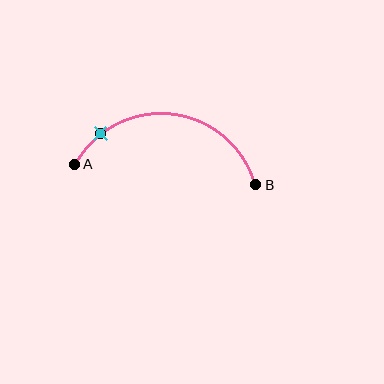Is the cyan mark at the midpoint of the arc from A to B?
No. The cyan mark lies on the arc but is closer to endpoint A. The arc midpoint would be at the point on the curve equidistant along the arc from both A and B.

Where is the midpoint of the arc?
The arc midpoint is the point on the curve farthest from the straight line joining A and B. It sits above that line.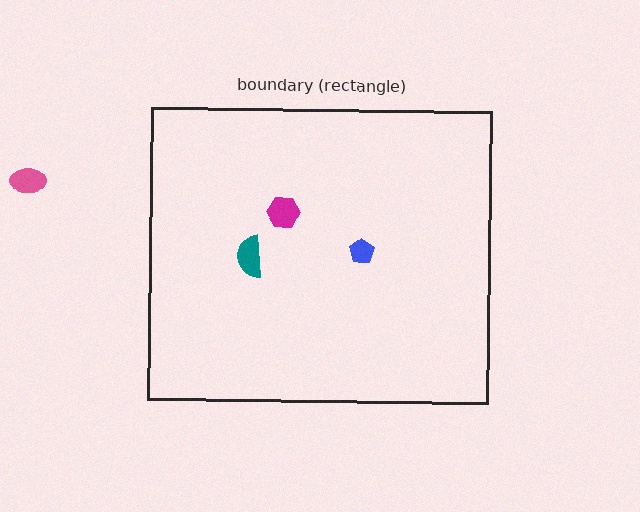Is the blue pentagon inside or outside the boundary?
Inside.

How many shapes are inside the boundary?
3 inside, 1 outside.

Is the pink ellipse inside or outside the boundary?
Outside.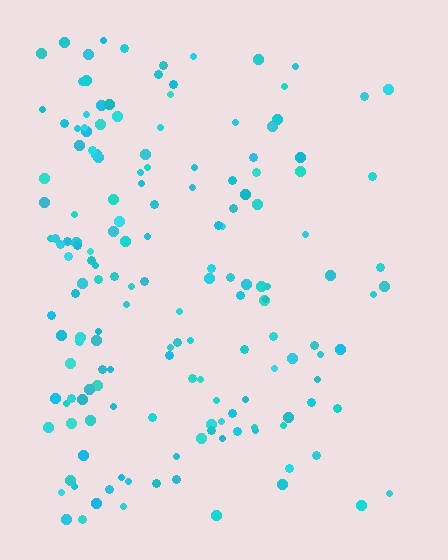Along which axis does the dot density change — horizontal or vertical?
Horizontal.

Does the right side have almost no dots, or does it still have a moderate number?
Still a moderate number, just noticeably fewer than the left.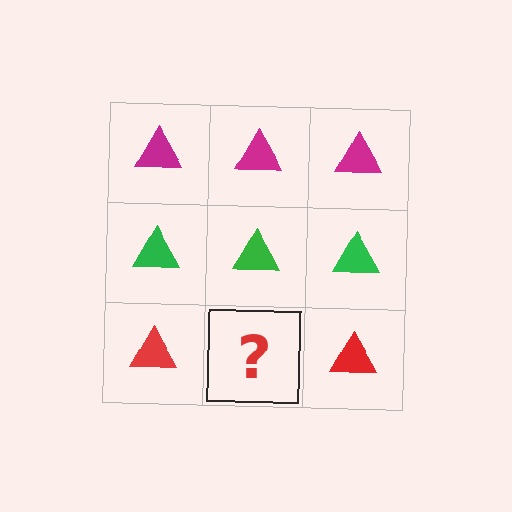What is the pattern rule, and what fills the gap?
The rule is that each row has a consistent color. The gap should be filled with a red triangle.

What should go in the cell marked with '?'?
The missing cell should contain a red triangle.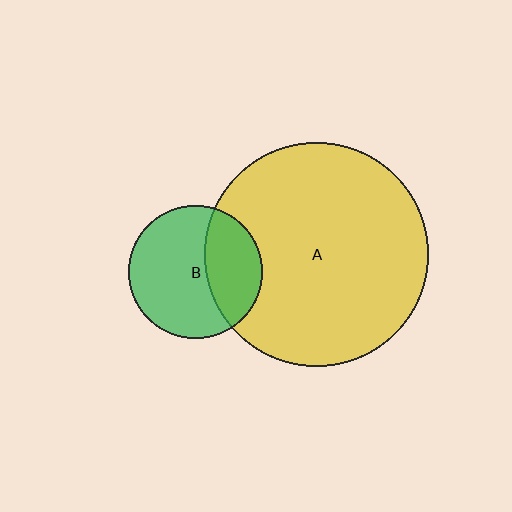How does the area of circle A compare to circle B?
Approximately 2.8 times.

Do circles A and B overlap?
Yes.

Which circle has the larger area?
Circle A (yellow).